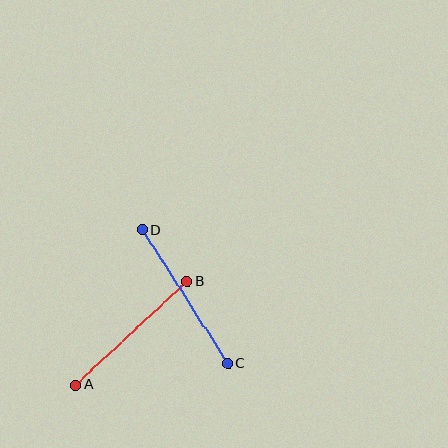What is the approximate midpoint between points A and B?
The midpoint is at approximately (131, 333) pixels.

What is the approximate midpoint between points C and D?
The midpoint is at approximately (185, 297) pixels.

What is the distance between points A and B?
The distance is approximately 152 pixels.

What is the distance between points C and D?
The distance is approximately 158 pixels.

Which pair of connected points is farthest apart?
Points C and D are farthest apart.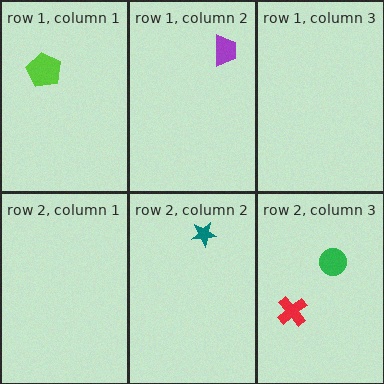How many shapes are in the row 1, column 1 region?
1.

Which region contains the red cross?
The row 2, column 3 region.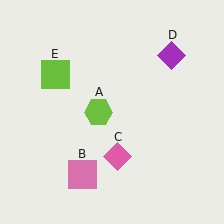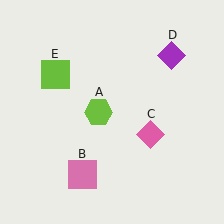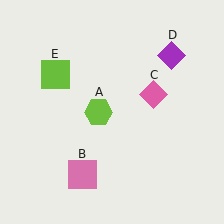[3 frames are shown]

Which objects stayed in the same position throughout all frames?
Lime hexagon (object A) and pink square (object B) and purple diamond (object D) and lime square (object E) remained stationary.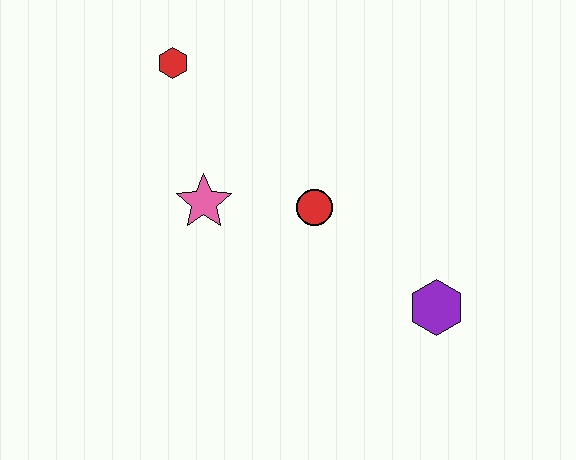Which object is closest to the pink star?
The red circle is closest to the pink star.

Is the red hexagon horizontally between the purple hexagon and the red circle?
No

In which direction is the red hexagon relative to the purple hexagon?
The red hexagon is to the left of the purple hexagon.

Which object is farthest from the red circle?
The red hexagon is farthest from the red circle.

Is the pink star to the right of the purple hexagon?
No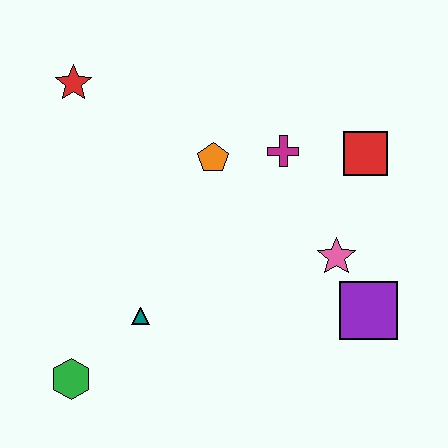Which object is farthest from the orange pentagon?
The green hexagon is farthest from the orange pentagon.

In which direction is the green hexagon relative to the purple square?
The green hexagon is to the left of the purple square.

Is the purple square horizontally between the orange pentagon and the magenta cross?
No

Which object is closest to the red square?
The magenta cross is closest to the red square.